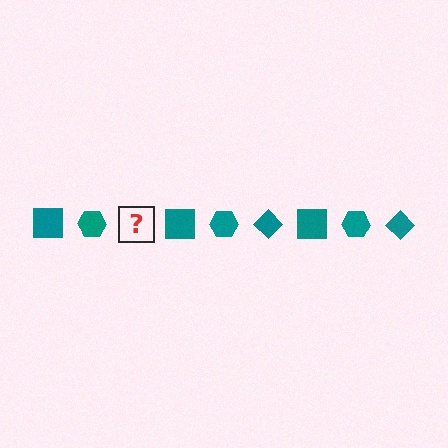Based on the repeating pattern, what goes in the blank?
The blank should be a teal diamond.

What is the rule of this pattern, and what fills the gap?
The rule is that the pattern cycles through square, hexagon, diamond shapes in teal. The gap should be filled with a teal diamond.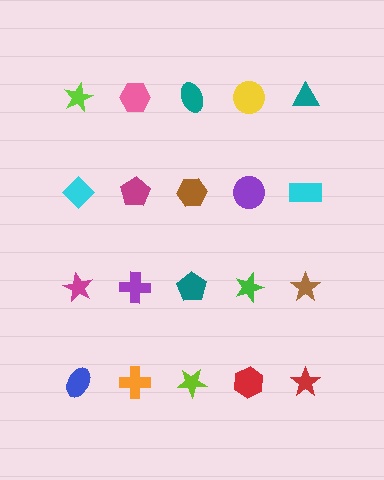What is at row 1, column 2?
A pink hexagon.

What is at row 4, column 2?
An orange cross.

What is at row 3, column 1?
A magenta star.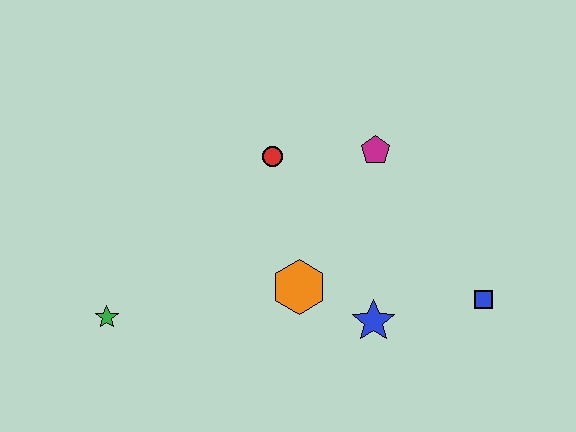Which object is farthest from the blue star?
The green star is farthest from the blue star.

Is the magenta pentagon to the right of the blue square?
No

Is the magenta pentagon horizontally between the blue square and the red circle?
Yes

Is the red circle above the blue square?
Yes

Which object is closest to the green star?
The orange hexagon is closest to the green star.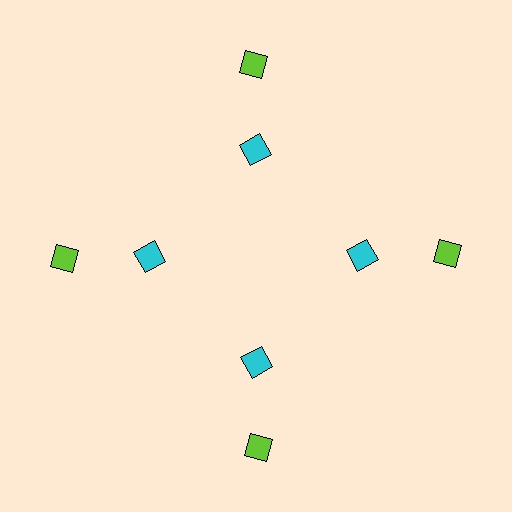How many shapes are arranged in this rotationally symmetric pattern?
There are 8 shapes, arranged in 4 groups of 2.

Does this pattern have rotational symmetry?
Yes, this pattern has 4-fold rotational symmetry. It looks the same after rotating 90 degrees around the center.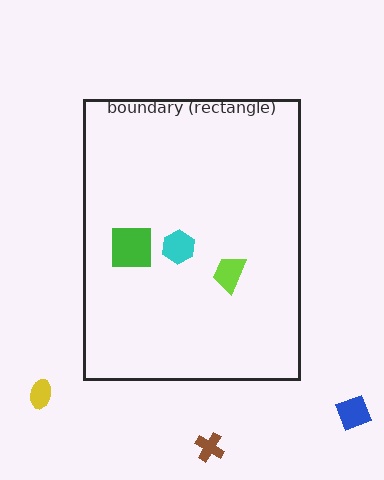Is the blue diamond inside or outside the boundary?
Outside.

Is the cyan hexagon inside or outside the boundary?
Inside.